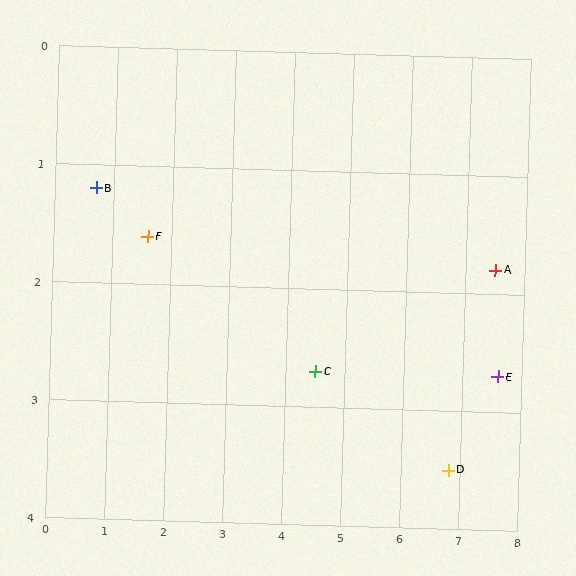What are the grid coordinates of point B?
Point B is at approximately (0.7, 1.2).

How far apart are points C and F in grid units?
Points C and F are about 3.1 grid units apart.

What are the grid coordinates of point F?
Point F is at approximately (1.6, 1.6).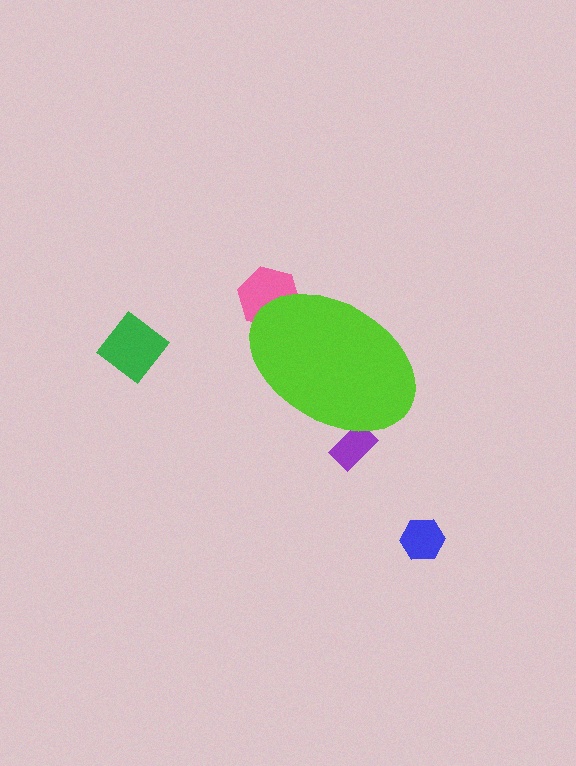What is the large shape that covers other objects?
A lime ellipse.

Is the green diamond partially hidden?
No, the green diamond is fully visible.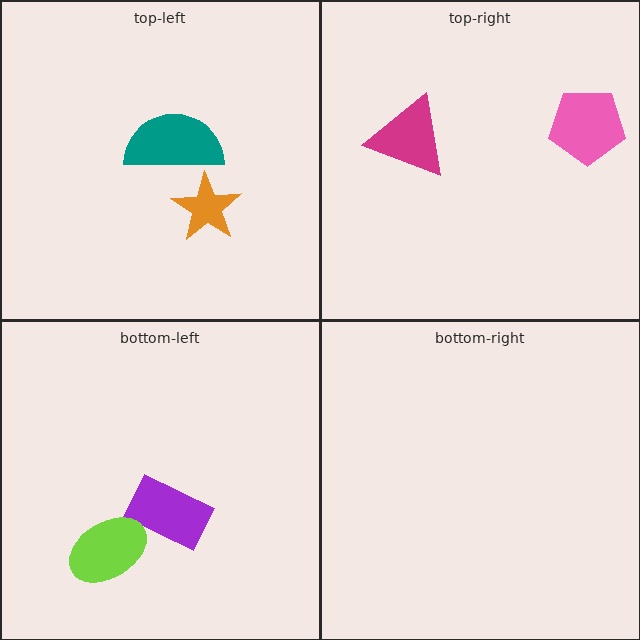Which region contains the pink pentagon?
The top-right region.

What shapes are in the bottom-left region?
The purple rectangle, the lime ellipse.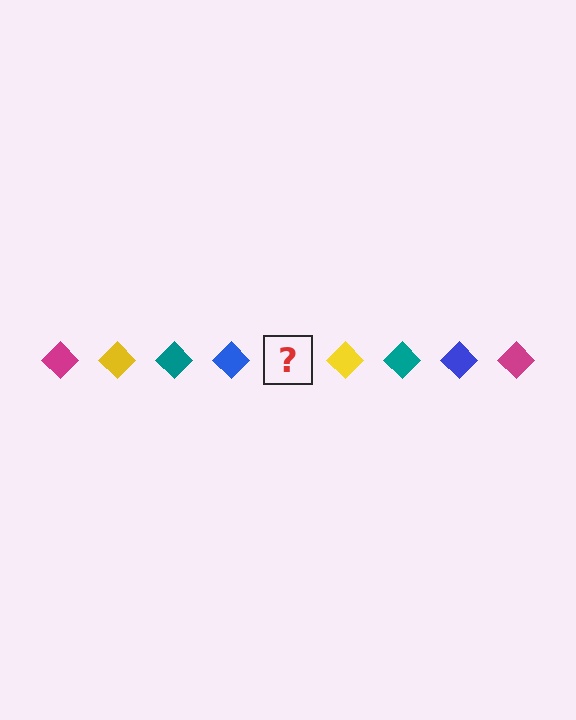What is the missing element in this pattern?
The missing element is a magenta diamond.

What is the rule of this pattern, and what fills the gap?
The rule is that the pattern cycles through magenta, yellow, teal, blue diamonds. The gap should be filled with a magenta diamond.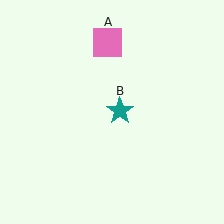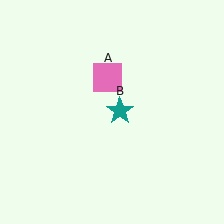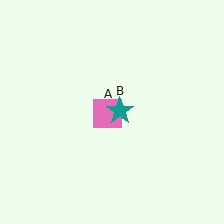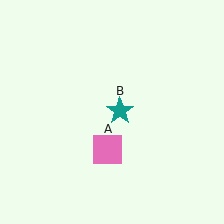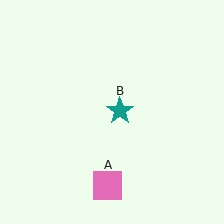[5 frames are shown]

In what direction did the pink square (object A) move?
The pink square (object A) moved down.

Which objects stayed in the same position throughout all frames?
Teal star (object B) remained stationary.